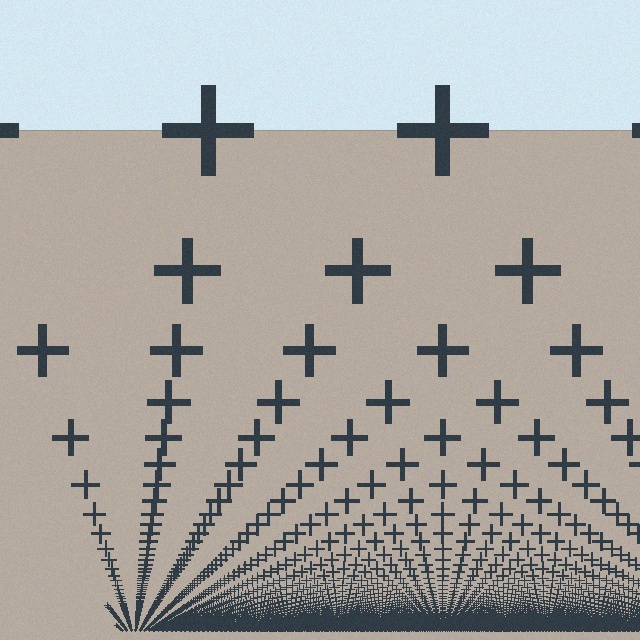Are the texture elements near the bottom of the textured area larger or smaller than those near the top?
Smaller. The gradient is inverted — elements near the bottom are smaller and denser.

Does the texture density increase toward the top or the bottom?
Density increases toward the bottom.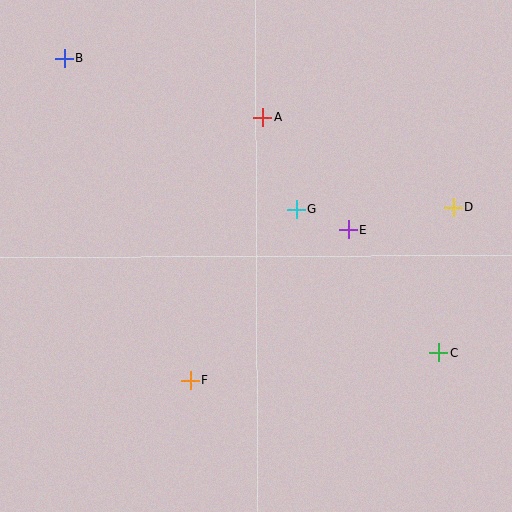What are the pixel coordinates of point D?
Point D is at (453, 207).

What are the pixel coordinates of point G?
Point G is at (296, 209).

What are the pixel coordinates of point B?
Point B is at (64, 58).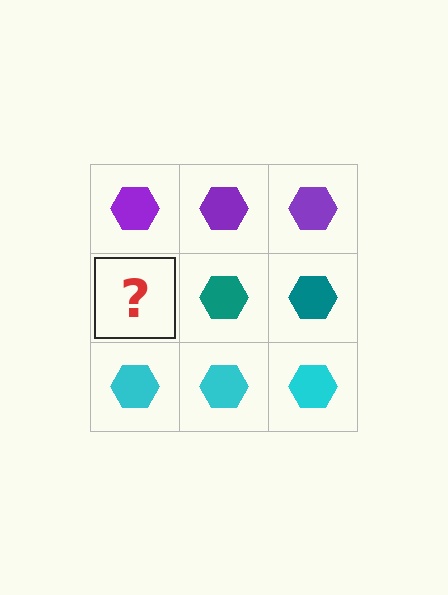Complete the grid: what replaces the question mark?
The question mark should be replaced with a teal hexagon.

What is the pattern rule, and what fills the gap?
The rule is that each row has a consistent color. The gap should be filled with a teal hexagon.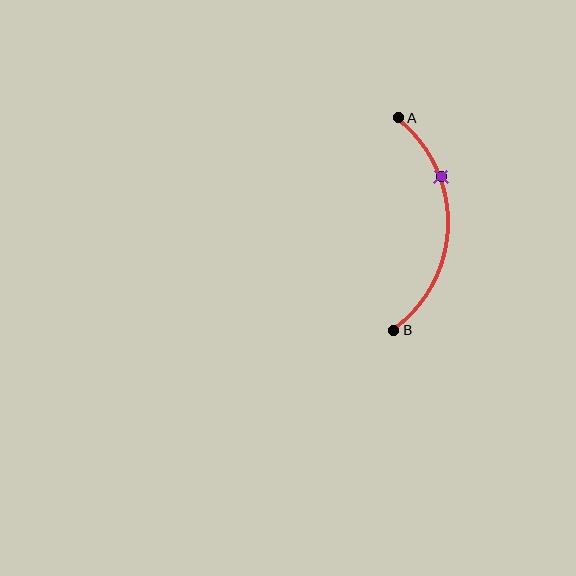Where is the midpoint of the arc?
The arc midpoint is the point on the curve farthest from the straight line joining A and B. It sits to the right of that line.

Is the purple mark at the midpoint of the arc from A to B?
No. The purple mark lies on the arc but is closer to endpoint A. The arc midpoint would be at the point on the curve equidistant along the arc from both A and B.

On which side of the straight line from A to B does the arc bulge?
The arc bulges to the right of the straight line connecting A and B.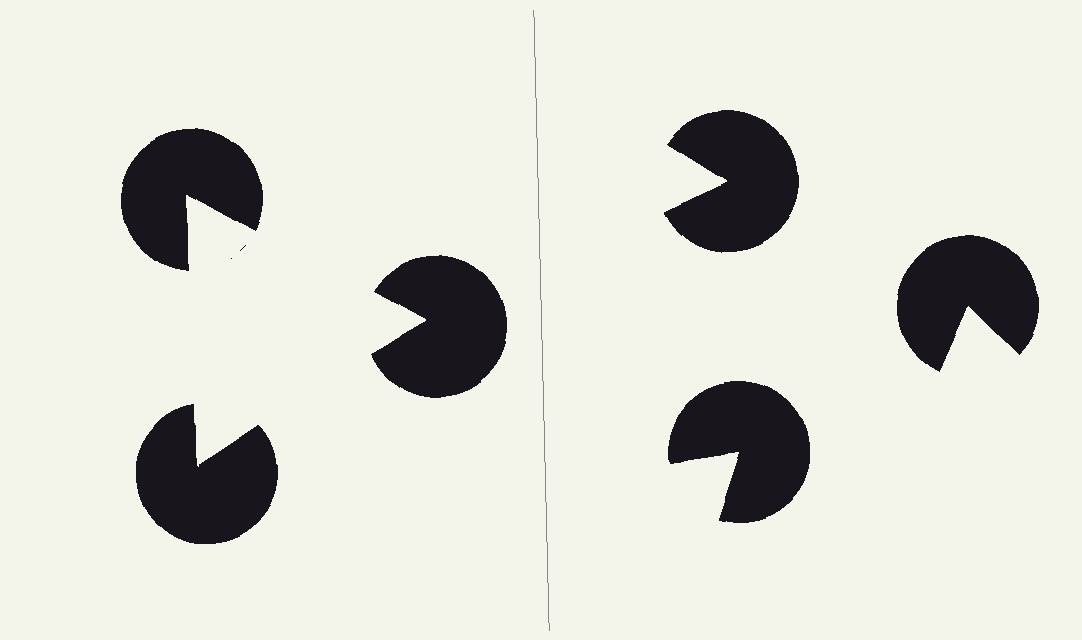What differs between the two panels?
The pac-man discs are positioned identically on both sides; only the wedge orientations differ. On the left they align to a triangle; on the right they are misaligned.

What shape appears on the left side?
An illusory triangle.